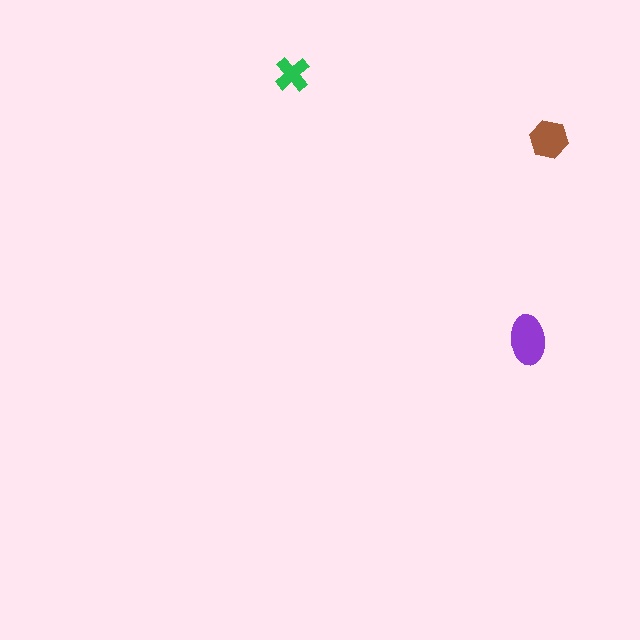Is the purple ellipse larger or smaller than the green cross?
Larger.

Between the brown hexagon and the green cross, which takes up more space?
The brown hexagon.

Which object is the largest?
The purple ellipse.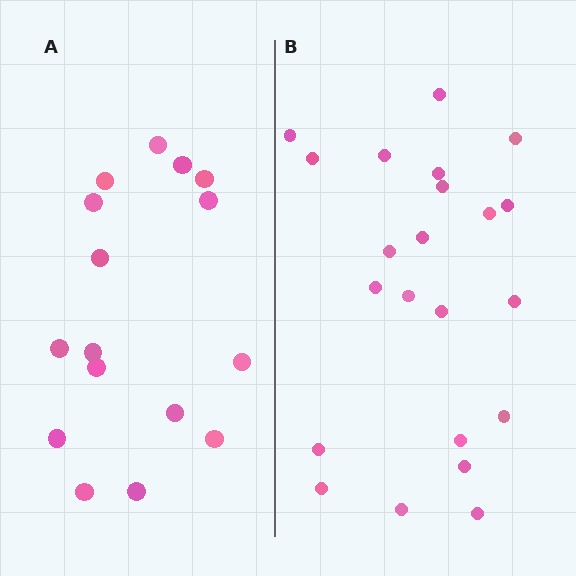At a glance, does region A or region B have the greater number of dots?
Region B (the right region) has more dots.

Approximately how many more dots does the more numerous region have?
Region B has about 6 more dots than region A.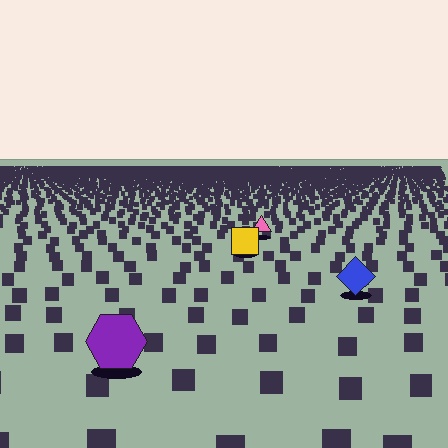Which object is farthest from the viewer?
The pink triangle is farthest from the viewer. It appears smaller and the ground texture around it is denser.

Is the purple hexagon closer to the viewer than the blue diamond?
Yes. The purple hexagon is closer — you can tell from the texture gradient: the ground texture is coarser near it.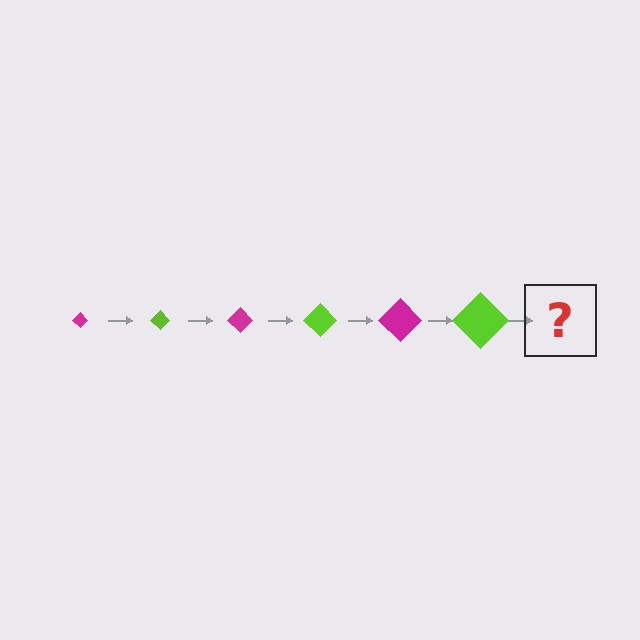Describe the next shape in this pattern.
It should be a magenta diamond, larger than the previous one.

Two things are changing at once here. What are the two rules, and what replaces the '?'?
The two rules are that the diamond grows larger each step and the color cycles through magenta and lime. The '?' should be a magenta diamond, larger than the previous one.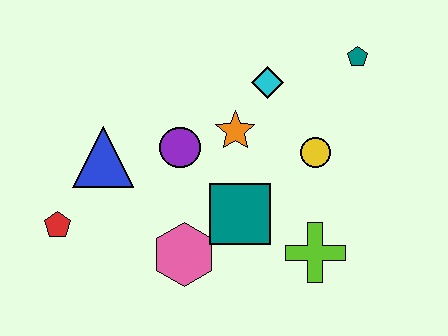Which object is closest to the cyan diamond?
The orange star is closest to the cyan diamond.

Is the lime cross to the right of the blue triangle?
Yes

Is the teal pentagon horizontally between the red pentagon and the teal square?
No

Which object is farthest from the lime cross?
The red pentagon is farthest from the lime cross.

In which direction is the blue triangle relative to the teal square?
The blue triangle is to the left of the teal square.